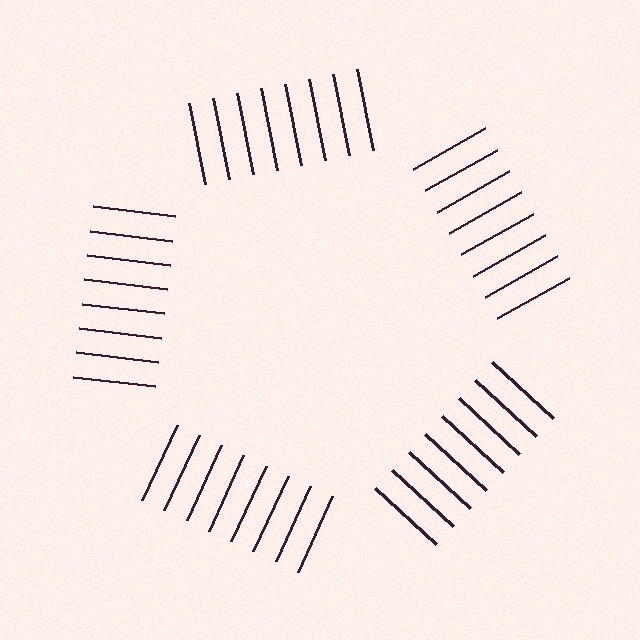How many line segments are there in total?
40 — 8 along each of the 5 edges.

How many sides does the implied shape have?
5 sides — the line-ends trace a pentagon.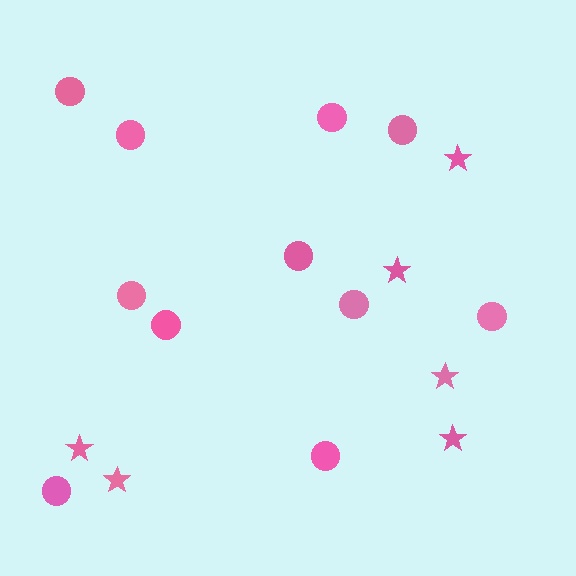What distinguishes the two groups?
There are 2 groups: one group of circles (11) and one group of stars (6).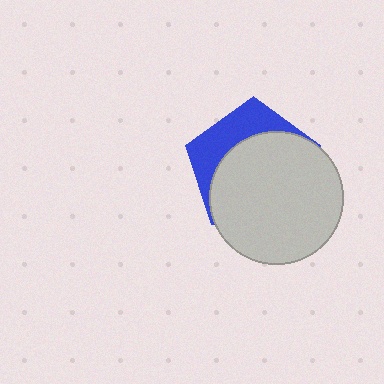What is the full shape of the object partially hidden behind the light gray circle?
The partially hidden object is a blue pentagon.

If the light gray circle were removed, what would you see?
You would see the complete blue pentagon.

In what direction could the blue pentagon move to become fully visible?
The blue pentagon could move up. That would shift it out from behind the light gray circle entirely.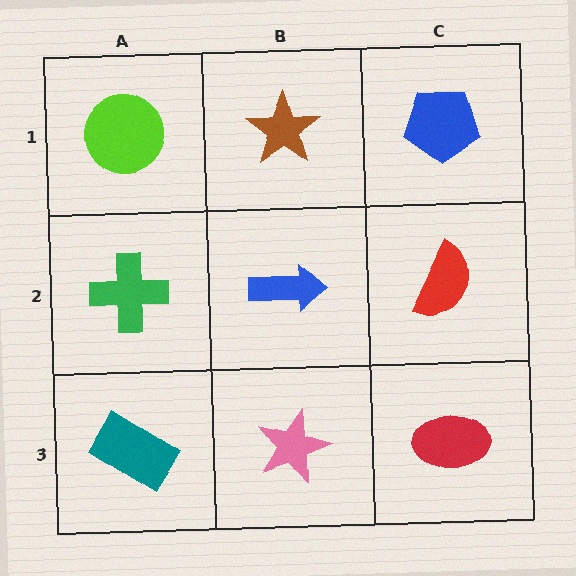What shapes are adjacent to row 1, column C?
A red semicircle (row 2, column C), a brown star (row 1, column B).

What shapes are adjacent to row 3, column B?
A blue arrow (row 2, column B), a teal rectangle (row 3, column A), a red ellipse (row 3, column C).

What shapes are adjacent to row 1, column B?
A blue arrow (row 2, column B), a lime circle (row 1, column A), a blue pentagon (row 1, column C).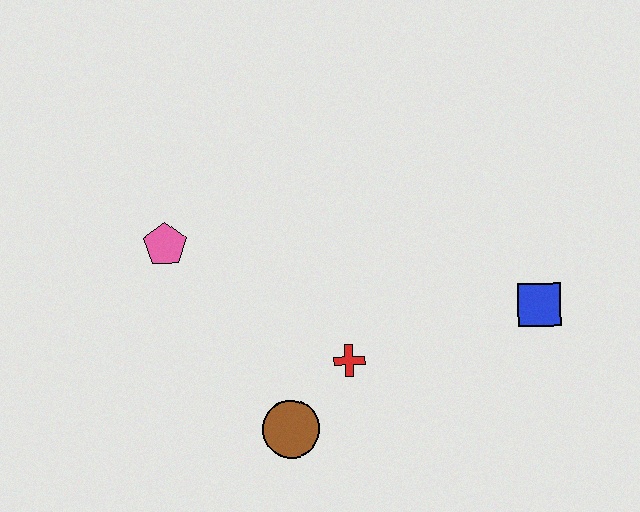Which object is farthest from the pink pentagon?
The blue square is farthest from the pink pentagon.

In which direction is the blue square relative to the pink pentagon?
The blue square is to the right of the pink pentagon.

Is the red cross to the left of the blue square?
Yes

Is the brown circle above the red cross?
No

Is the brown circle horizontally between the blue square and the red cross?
No